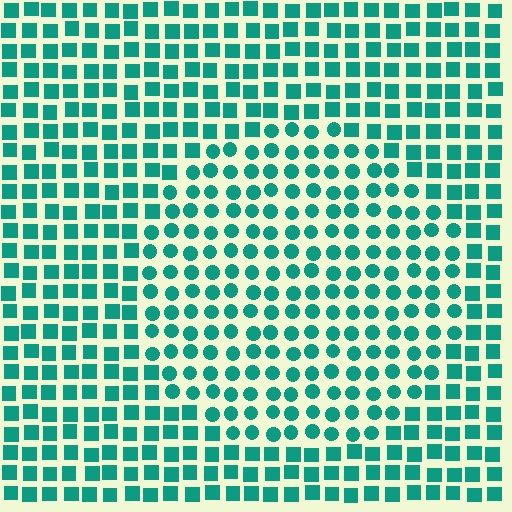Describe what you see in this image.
The image is filled with small teal elements arranged in a uniform grid. A circle-shaped region contains circles, while the surrounding area contains squares. The boundary is defined purely by the change in element shape.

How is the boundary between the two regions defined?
The boundary is defined by a change in element shape: circles inside vs. squares outside. All elements share the same color and spacing.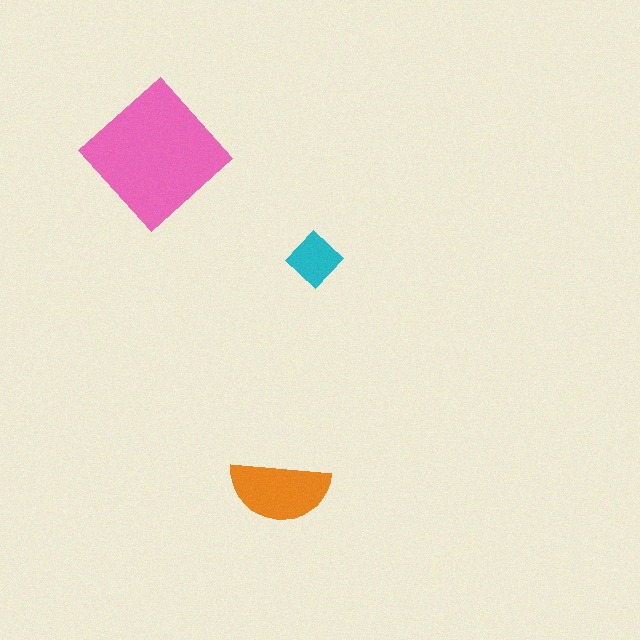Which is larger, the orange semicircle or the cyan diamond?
The orange semicircle.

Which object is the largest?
The pink diamond.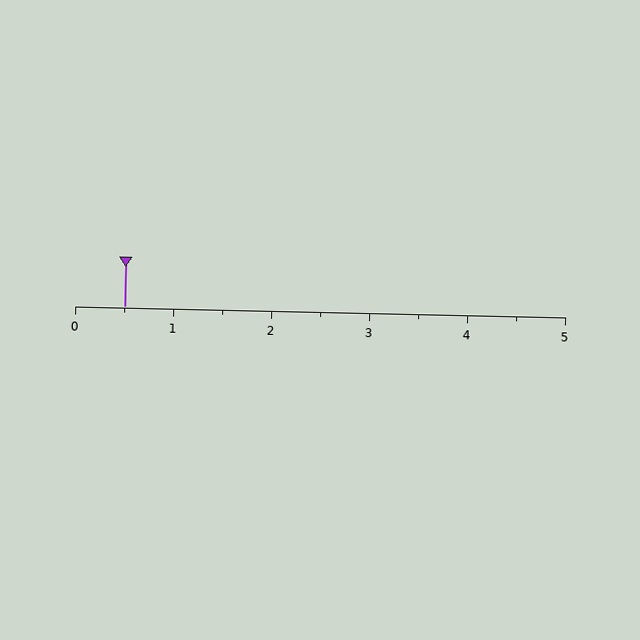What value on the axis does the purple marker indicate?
The marker indicates approximately 0.5.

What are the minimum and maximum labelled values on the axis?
The axis runs from 0 to 5.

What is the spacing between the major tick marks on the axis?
The major ticks are spaced 1 apart.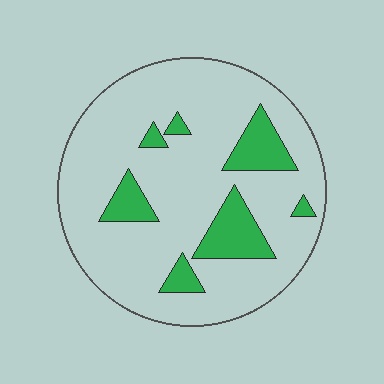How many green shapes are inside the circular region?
7.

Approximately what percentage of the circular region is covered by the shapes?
Approximately 15%.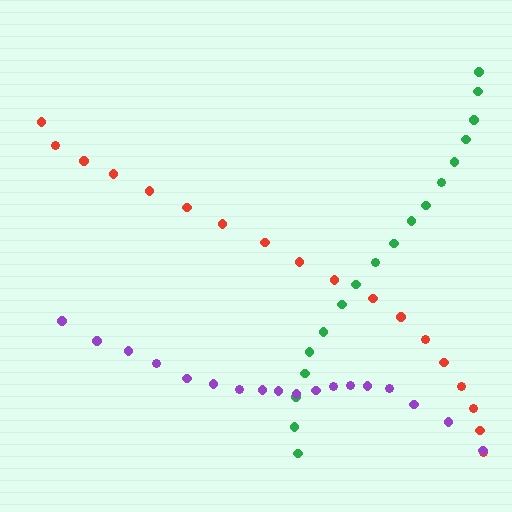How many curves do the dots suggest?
There are 3 distinct paths.